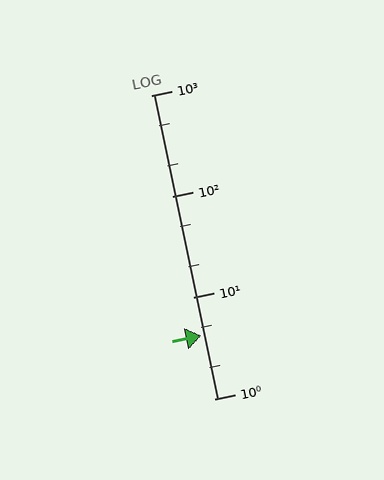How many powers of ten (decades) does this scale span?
The scale spans 3 decades, from 1 to 1000.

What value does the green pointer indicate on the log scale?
The pointer indicates approximately 4.2.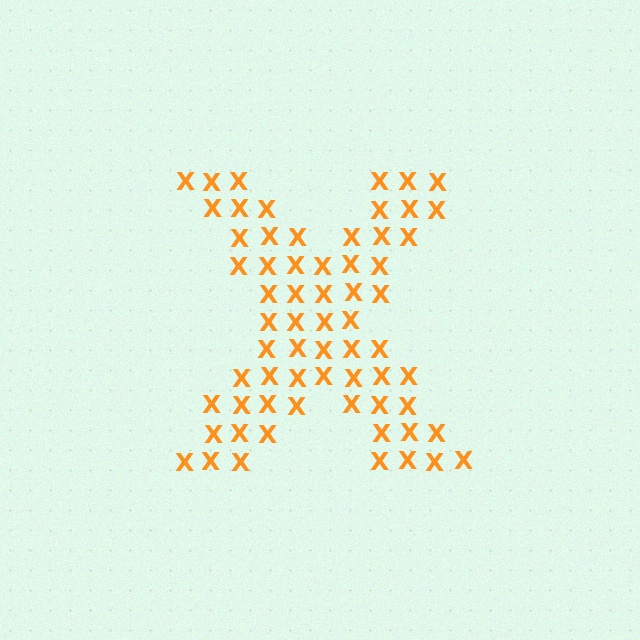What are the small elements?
The small elements are letter X's.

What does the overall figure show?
The overall figure shows the letter X.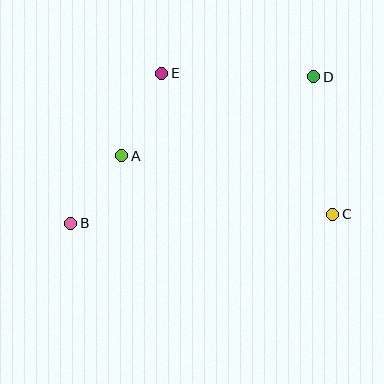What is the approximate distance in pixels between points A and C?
The distance between A and C is approximately 219 pixels.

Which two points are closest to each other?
Points A and B are closest to each other.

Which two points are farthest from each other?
Points B and D are farthest from each other.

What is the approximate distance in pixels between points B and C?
The distance between B and C is approximately 262 pixels.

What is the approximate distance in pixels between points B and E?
The distance between B and E is approximately 175 pixels.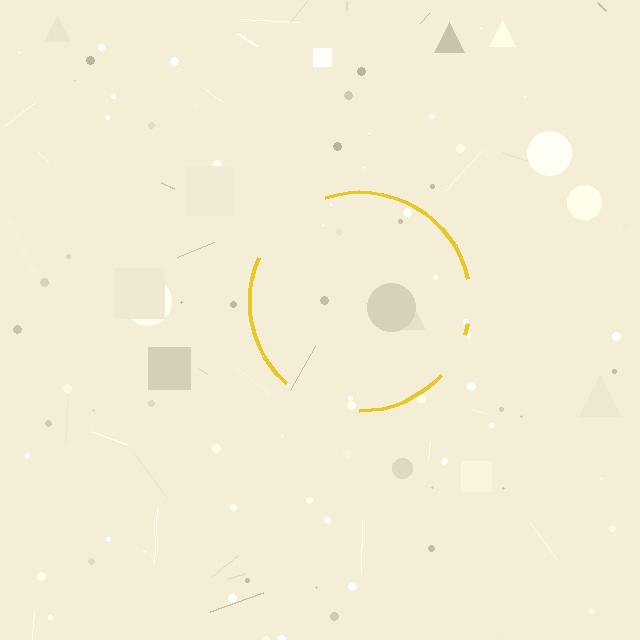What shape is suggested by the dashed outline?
The dashed outline suggests a circle.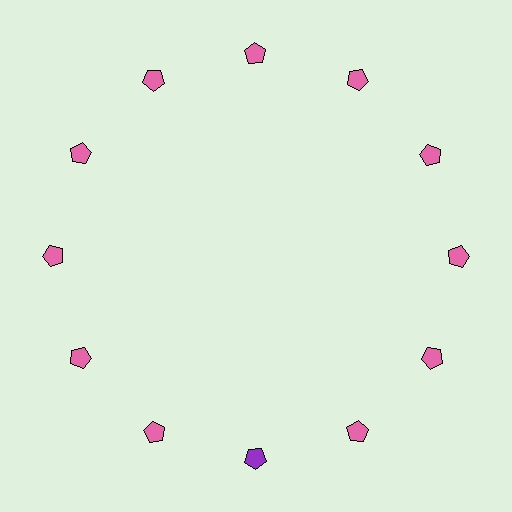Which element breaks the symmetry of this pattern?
The purple pentagon at roughly the 6 o'clock position breaks the symmetry. All other shapes are pink pentagons.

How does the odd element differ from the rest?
It has a different color: purple instead of pink.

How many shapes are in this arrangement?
There are 12 shapes arranged in a ring pattern.